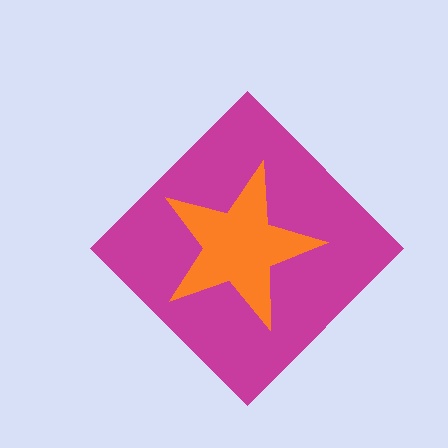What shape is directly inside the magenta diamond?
The orange star.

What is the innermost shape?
The orange star.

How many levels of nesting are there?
2.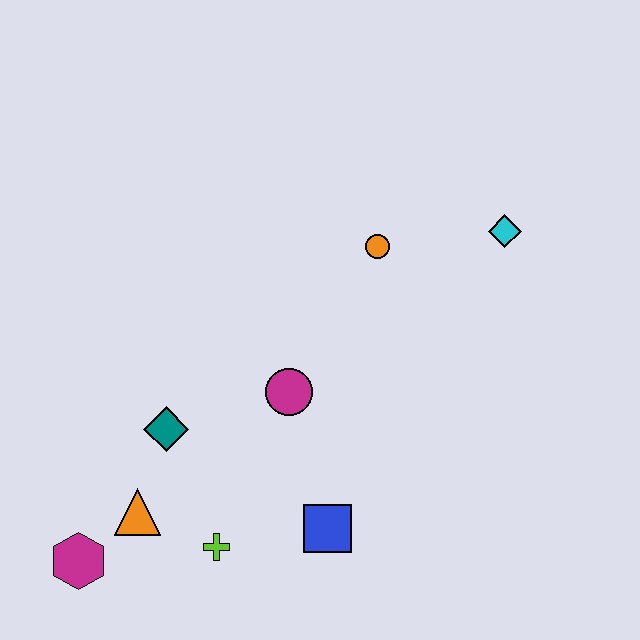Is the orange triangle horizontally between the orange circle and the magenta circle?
No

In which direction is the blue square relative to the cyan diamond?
The blue square is below the cyan diamond.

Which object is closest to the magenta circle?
The teal diamond is closest to the magenta circle.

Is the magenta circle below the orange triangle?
No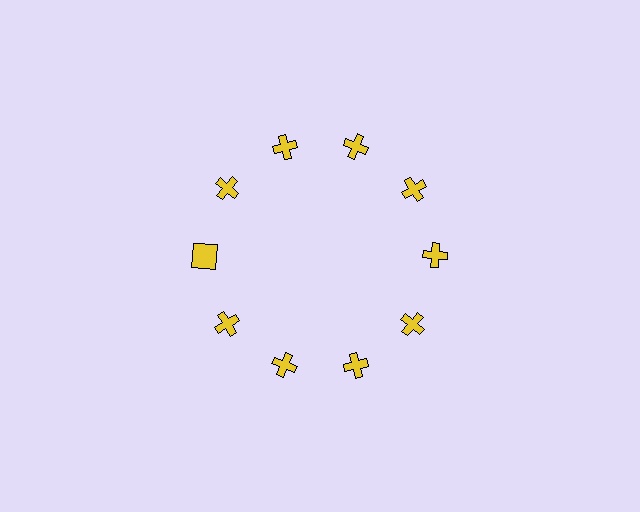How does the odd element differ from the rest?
It has a different shape: square instead of cross.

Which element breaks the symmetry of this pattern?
The yellow square at roughly the 9 o'clock position breaks the symmetry. All other shapes are yellow crosses.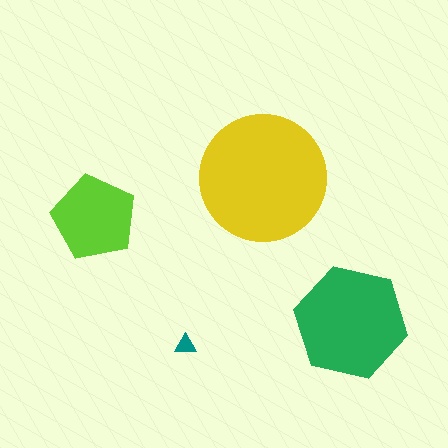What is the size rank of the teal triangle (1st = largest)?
4th.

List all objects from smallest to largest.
The teal triangle, the lime pentagon, the green hexagon, the yellow circle.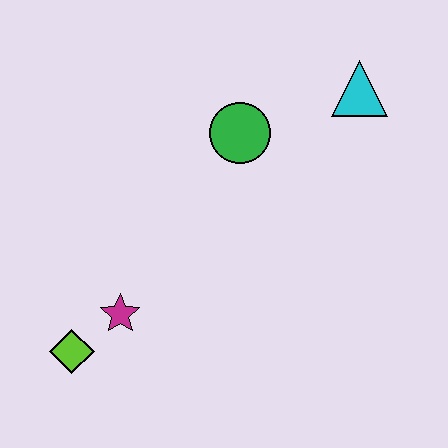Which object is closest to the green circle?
The cyan triangle is closest to the green circle.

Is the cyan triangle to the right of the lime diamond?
Yes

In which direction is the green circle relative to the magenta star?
The green circle is above the magenta star.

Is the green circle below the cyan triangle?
Yes